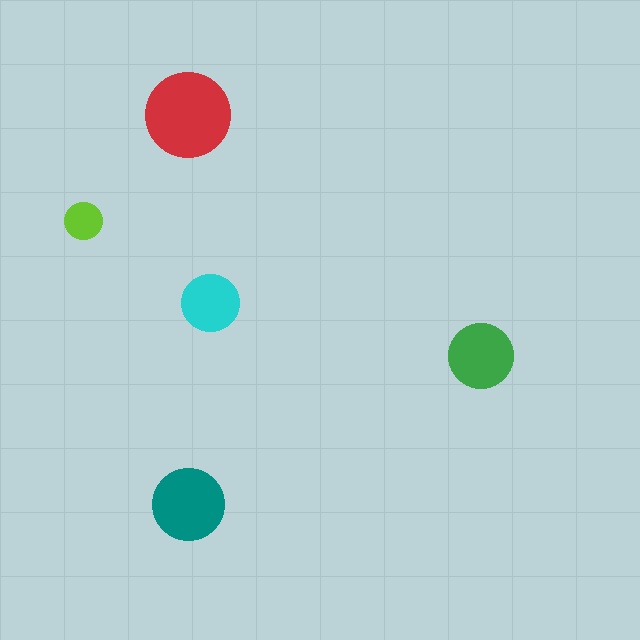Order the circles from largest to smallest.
the red one, the teal one, the green one, the cyan one, the lime one.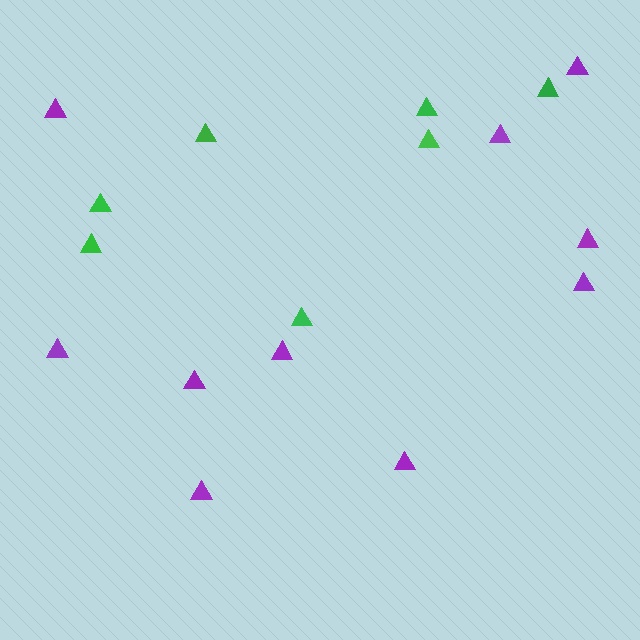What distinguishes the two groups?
There are 2 groups: one group of purple triangles (10) and one group of green triangles (7).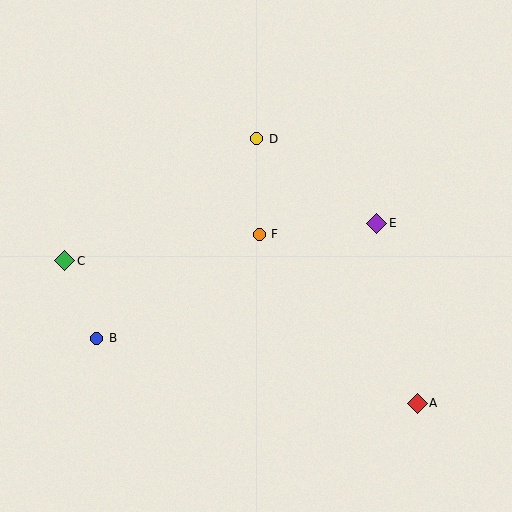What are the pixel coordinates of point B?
Point B is at (97, 338).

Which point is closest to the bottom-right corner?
Point A is closest to the bottom-right corner.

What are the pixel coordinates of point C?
Point C is at (65, 261).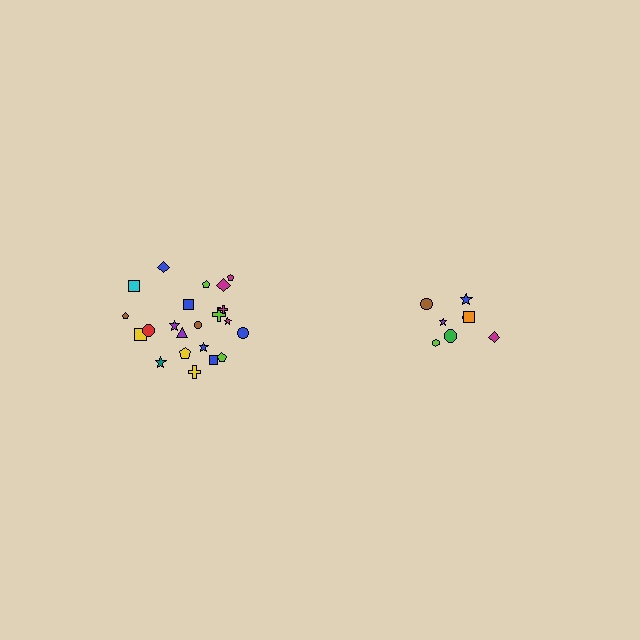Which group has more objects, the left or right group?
The left group.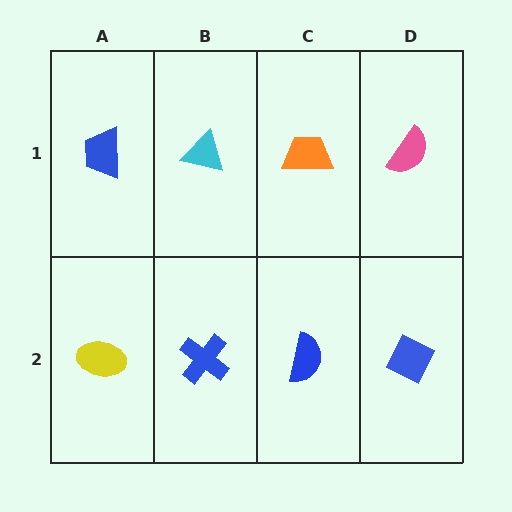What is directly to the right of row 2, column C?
A blue diamond.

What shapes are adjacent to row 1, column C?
A blue semicircle (row 2, column C), a cyan triangle (row 1, column B), a pink semicircle (row 1, column D).